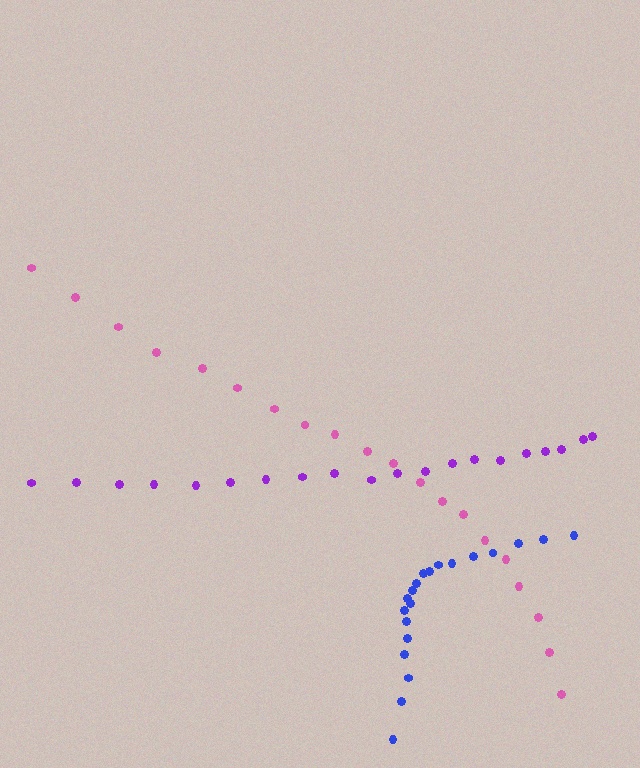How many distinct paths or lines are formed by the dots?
There are 3 distinct paths.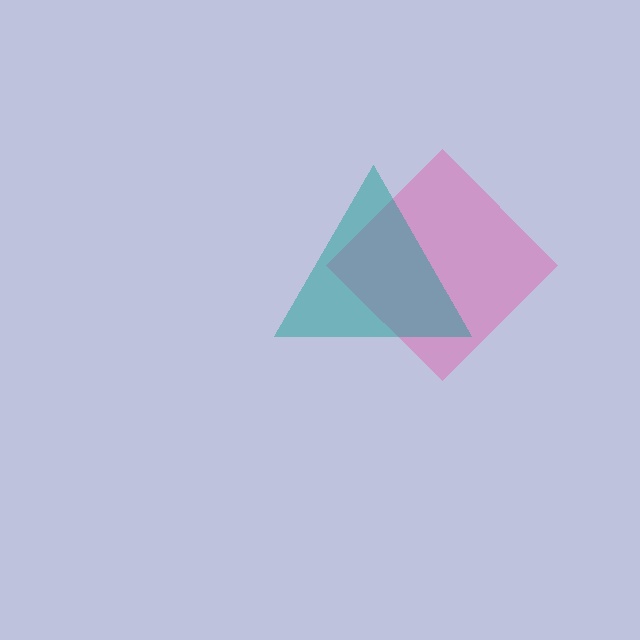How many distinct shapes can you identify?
There are 2 distinct shapes: a pink diamond, a teal triangle.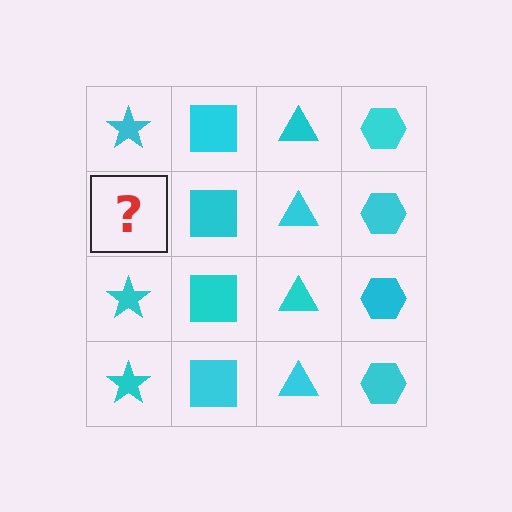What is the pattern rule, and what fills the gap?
The rule is that each column has a consistent shape. The gap should be filled with a cyan star.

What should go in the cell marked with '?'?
The missing cell should contain a cyan star.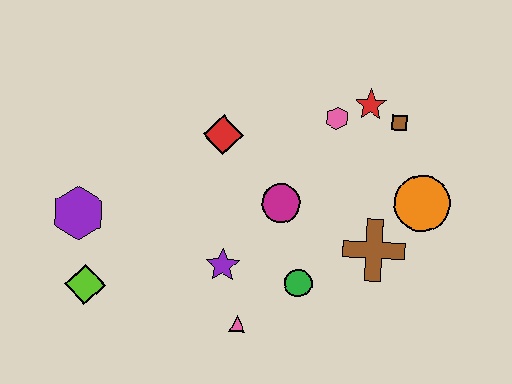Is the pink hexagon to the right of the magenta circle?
Yes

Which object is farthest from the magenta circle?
The lime diamond is farthest from the magenta circle.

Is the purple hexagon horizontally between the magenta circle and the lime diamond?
No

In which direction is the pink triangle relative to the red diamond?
The pink triangle is below the red diamond.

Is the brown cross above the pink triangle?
Yes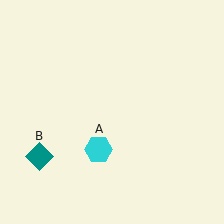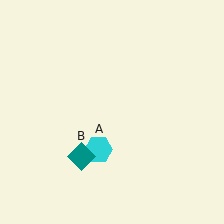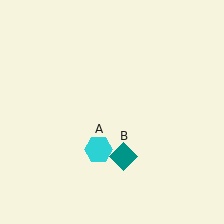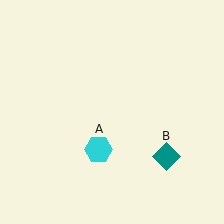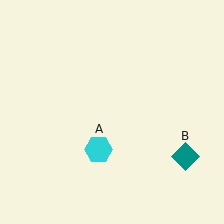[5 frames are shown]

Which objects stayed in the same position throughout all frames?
Cyan hexagon (object A) remained stationary.